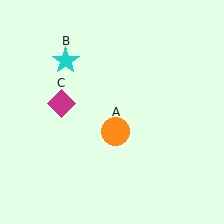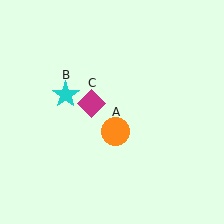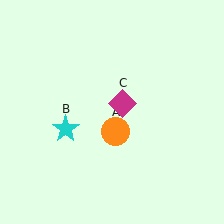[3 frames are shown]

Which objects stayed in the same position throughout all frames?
Orange circle (object A) remained stationary.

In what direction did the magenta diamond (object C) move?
The magenta diamond (object C) moved right.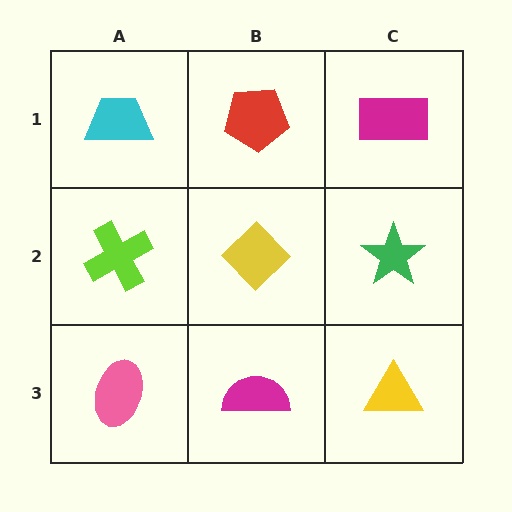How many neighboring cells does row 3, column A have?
2.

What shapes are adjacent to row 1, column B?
A yellow diamond (row 2, column B), a cyan trapezoid (row 1, column A), a magenta rectangle (row 1, column C).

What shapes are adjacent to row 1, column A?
A lime cross (row 2, column A), a red pentagon (row 1, column B).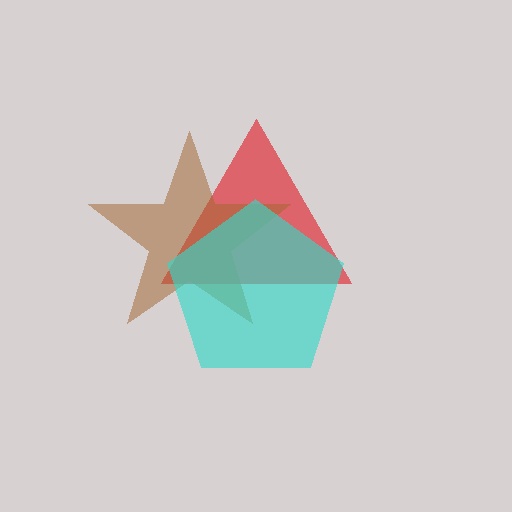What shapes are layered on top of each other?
The layered shapes are: a red triangle, a brown star, a cyan pentagon.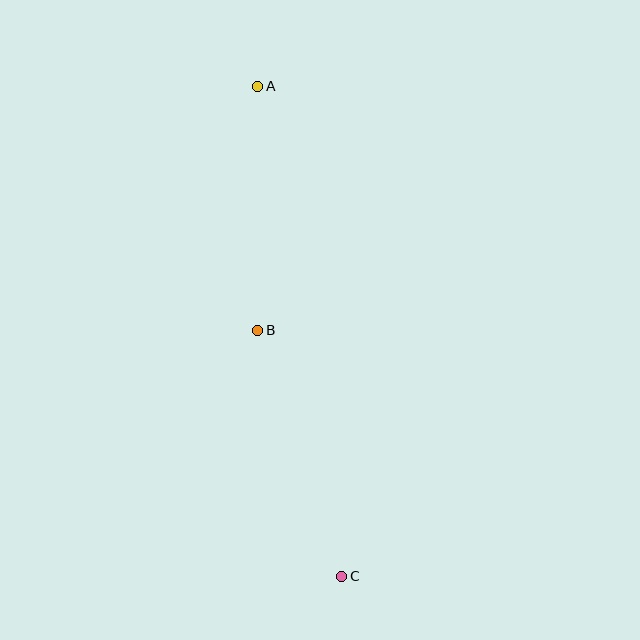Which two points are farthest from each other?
Points A and C are farthest from each other.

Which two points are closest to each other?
Points A and B are closest to each other.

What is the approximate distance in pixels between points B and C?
The distance between B and C is approximately 260 pixels.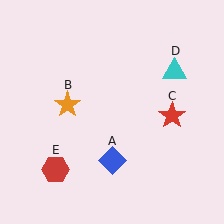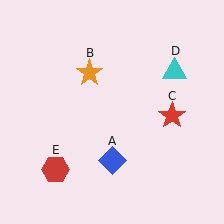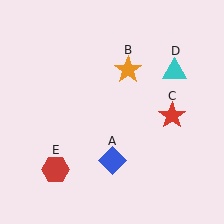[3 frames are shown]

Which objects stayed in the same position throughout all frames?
Blue diamond (object A) and red star (object C) and cyan triangle (object D) and red hexagon (object E) remained stationary.